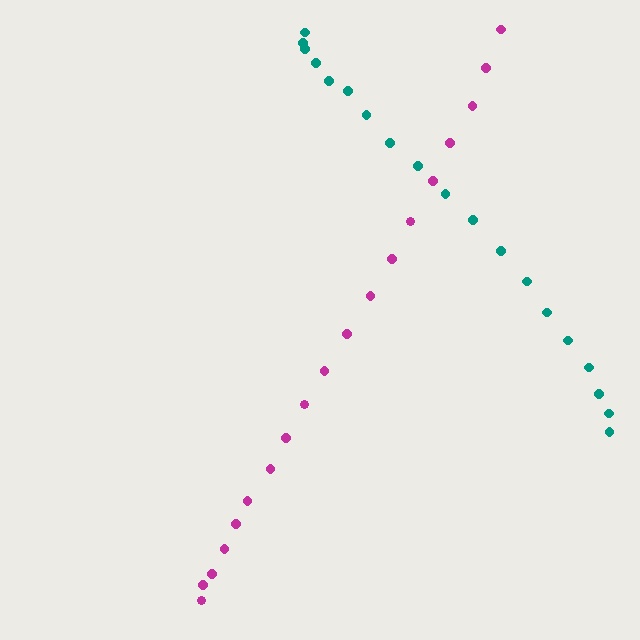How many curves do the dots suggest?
There are 2 distinct paths.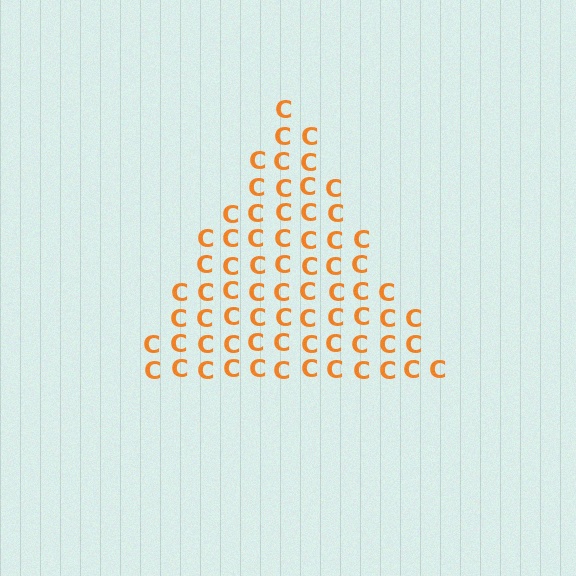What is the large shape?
The large shape is a triangle.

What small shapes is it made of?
It is made of small letter C's.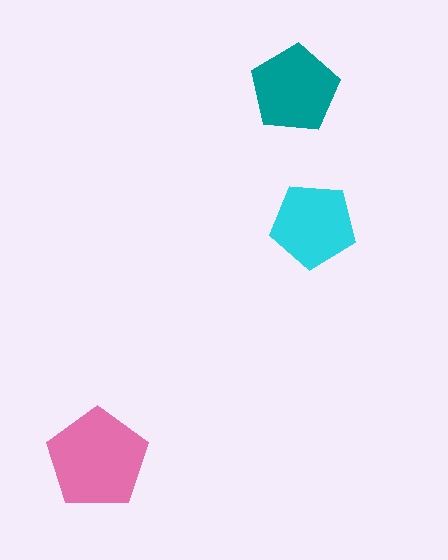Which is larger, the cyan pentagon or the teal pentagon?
The teal one.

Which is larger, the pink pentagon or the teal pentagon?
The pink one.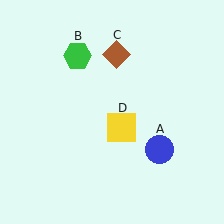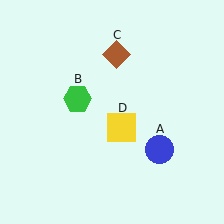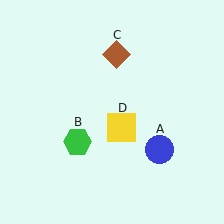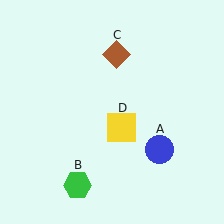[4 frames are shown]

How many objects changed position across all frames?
1 object changed position: green hexagon (object B).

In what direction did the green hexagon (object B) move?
The green hexagon (object B) moved down.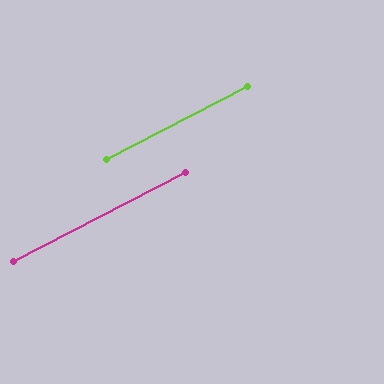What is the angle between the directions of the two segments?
Approximately 0 degrees.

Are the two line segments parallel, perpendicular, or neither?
Parallel — their directions differ by only 0.5°.